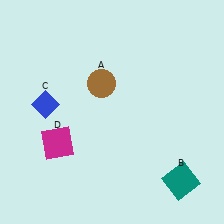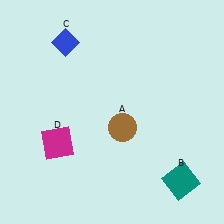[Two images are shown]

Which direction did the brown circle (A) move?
The brown circle (A) moved down.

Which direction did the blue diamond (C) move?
The blue diamond (C) moved up.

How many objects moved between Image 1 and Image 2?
2 objects moved between the two images.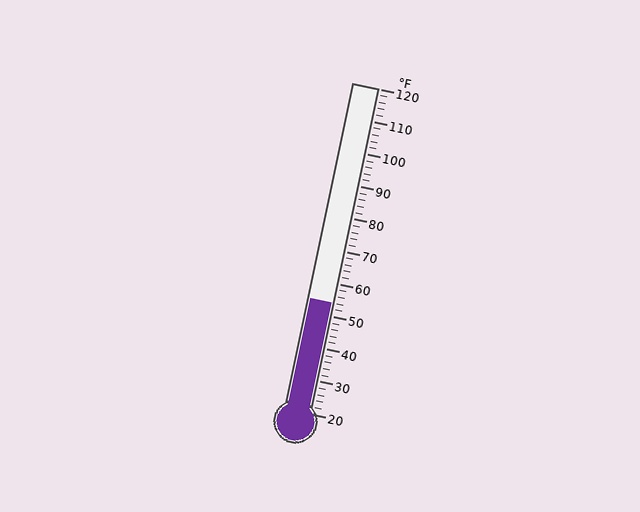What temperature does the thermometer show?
The thermometer shows approximately 54°F.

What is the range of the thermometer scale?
The thermometer scale ranges from 20°F to 120°F.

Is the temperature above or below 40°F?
The temperature is above 40°F.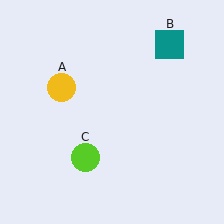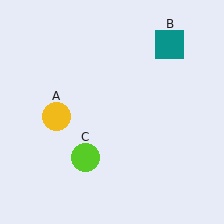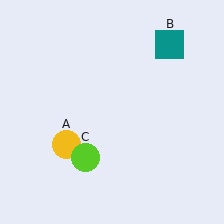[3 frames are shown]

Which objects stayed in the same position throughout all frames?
Teal square (object B) and lime circle (object C) remained stationary.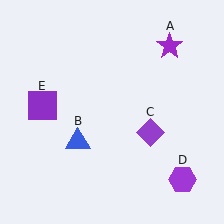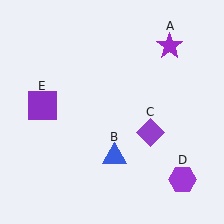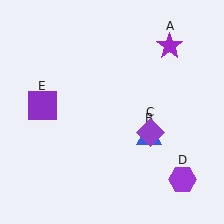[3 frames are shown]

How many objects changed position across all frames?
1 object changed position: blue triangle (object B).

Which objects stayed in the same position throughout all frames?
Purple star (object A) and purple diamond (object C) and purple hexagon (object D) and purple square (object E) remained stationary.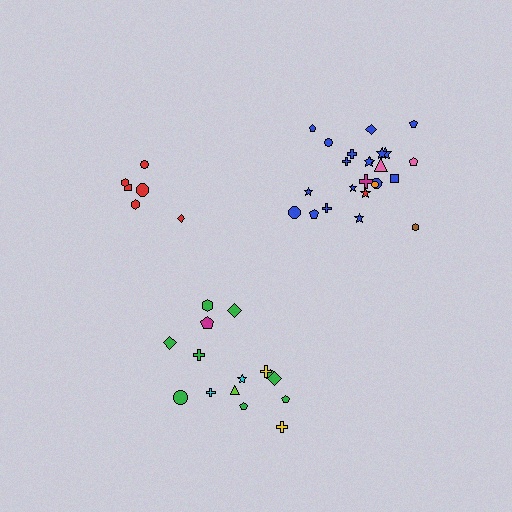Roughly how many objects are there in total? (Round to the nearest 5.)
Roughly 45 objects in total.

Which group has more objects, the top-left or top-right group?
The top-right group.